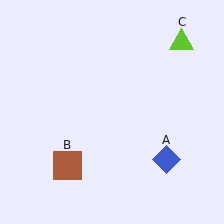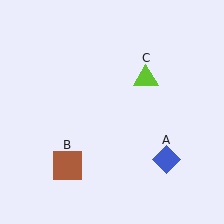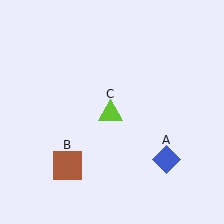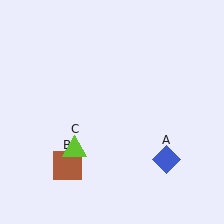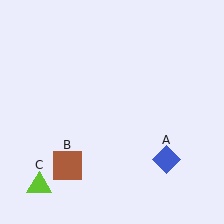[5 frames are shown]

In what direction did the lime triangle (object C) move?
The lime triangle (object C) moved down and to the left.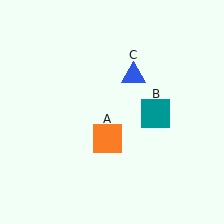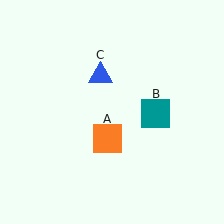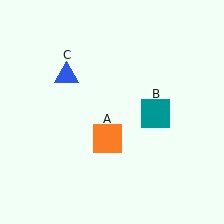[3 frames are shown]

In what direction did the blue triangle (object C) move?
The blue triangle (object C) moved left.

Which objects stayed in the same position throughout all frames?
Orange square (object A) and teal square (object B) remained stationary.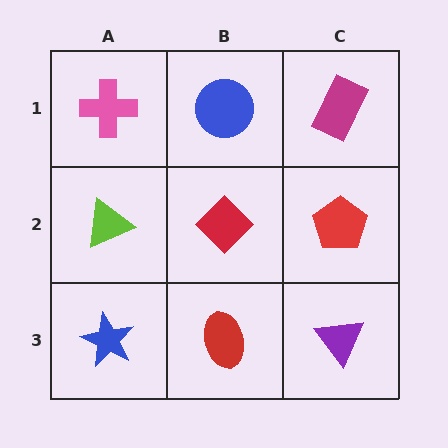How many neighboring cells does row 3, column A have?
2.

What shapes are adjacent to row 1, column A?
A lime triangle (row 2, column A), a blue circle (row 1, column B).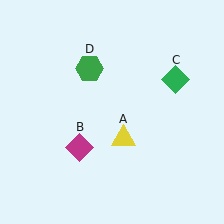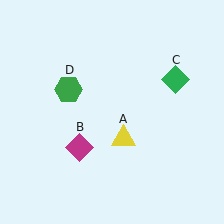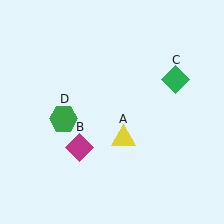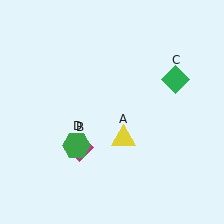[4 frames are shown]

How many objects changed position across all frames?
1 object changed position: green hexagon (object D).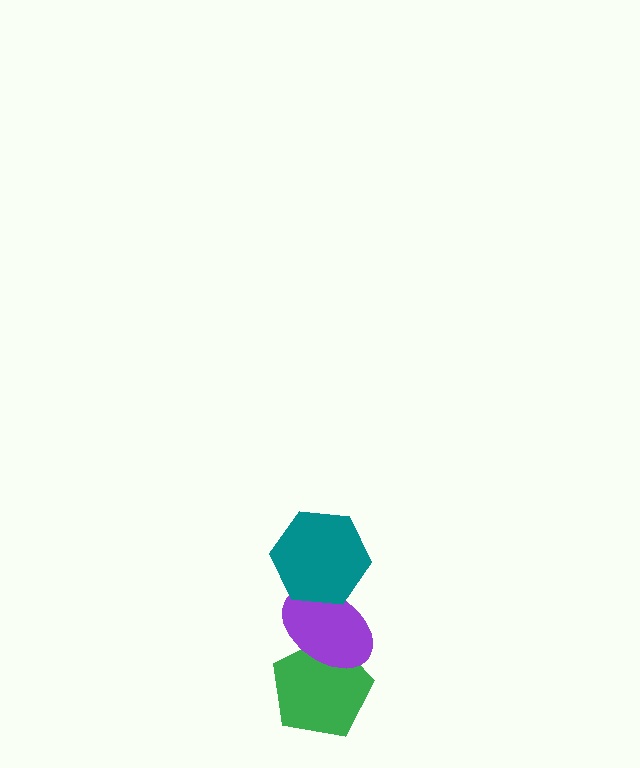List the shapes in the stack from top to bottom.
From top to bottom: the teal hexagon, the purple ellipse, the green pentagon.